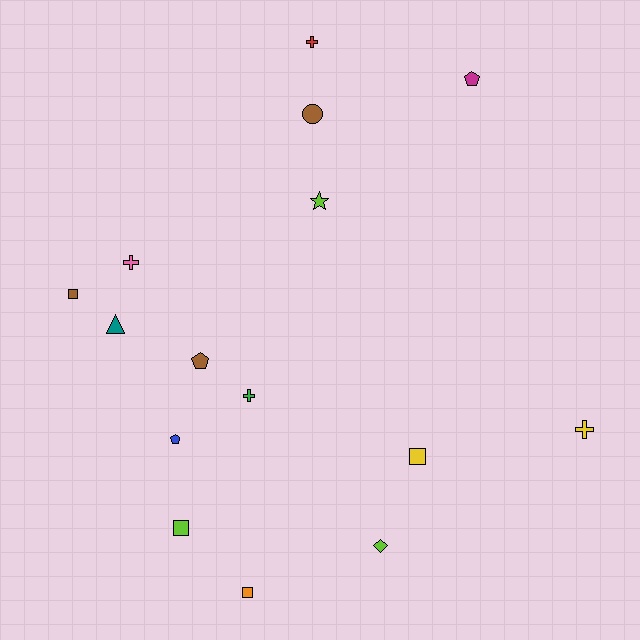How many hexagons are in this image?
There are no hexagons.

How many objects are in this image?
There are 15 objects.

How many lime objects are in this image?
There are 3 lime objects.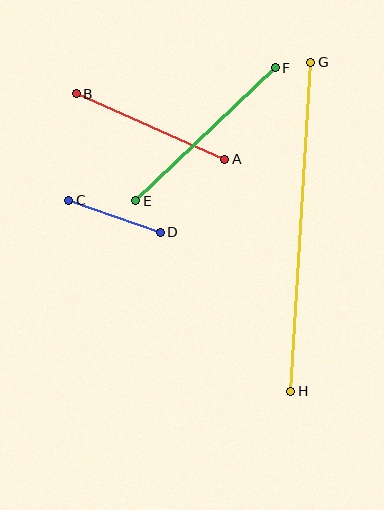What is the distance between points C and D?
The distance is approximately 97 pixels.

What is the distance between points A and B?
The distance is approximately 162 pixels.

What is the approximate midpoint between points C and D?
The midpoint is at approximately (114, 216) pixels.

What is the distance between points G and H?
The distance is approximately 330 pixels.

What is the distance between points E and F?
The distance is approximately 193 pixels.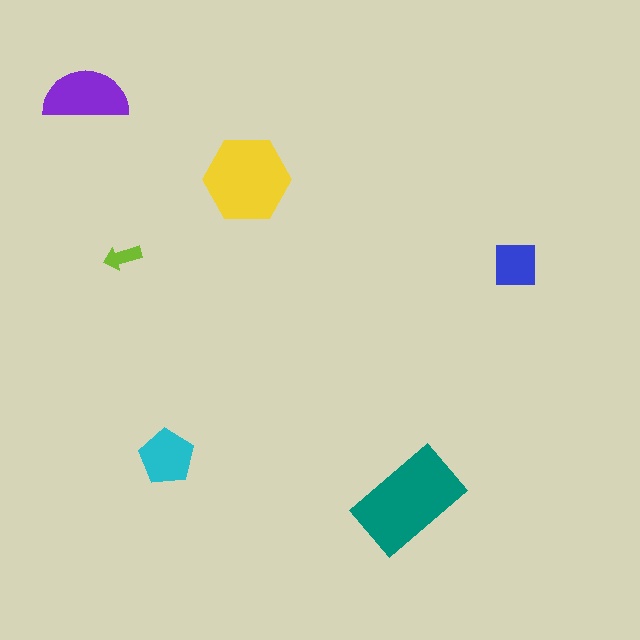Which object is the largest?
The teal rectangle.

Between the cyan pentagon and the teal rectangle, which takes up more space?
The teal rectangle.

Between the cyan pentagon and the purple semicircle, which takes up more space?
The purple semicircle.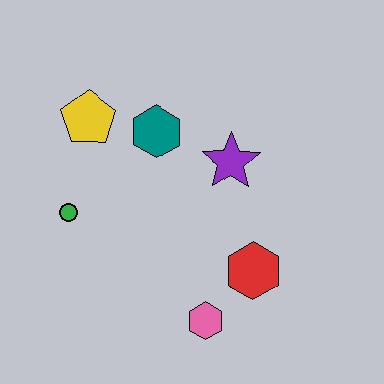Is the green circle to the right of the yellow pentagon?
No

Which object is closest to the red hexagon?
The pink hexagon is closest to the red hexagon.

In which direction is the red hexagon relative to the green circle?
The red hexagon is to the right of the green circle.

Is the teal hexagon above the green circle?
Yes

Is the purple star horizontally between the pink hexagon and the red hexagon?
Yes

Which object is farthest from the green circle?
The red hexagon is farthest from the green circle.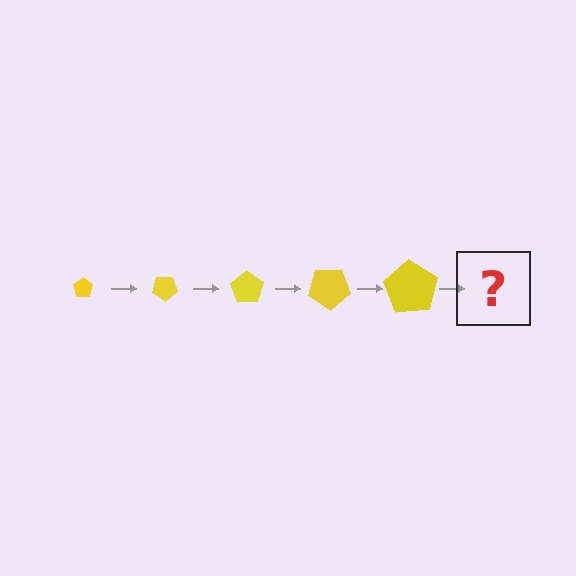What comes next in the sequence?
The next element should be a pentagon, larger than the previous one and rotated 175 degrees from the start.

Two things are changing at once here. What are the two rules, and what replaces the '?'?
The two rules are that the pentagon grows larger each step and it rotates 35 degrees each step. The '?' should be a pentagon, larger than the previous one and rotated 175 degrees from the start.